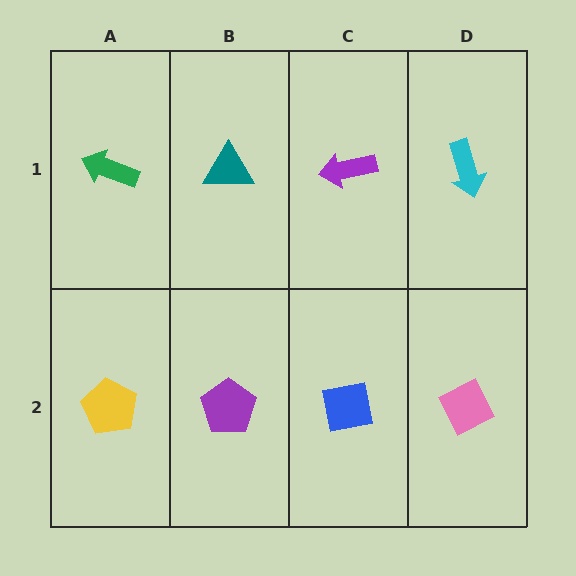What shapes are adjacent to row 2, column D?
A cyan arrow (row 1, column D), a blue square (row 2, column C).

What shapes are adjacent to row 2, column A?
A green arrow (row 1, column A), a purple pentagon (row 2, column B).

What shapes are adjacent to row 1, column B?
A purple pentagon (row 2, column B), a green arrow (row 1, column A), a purple arrow (row 1, column C).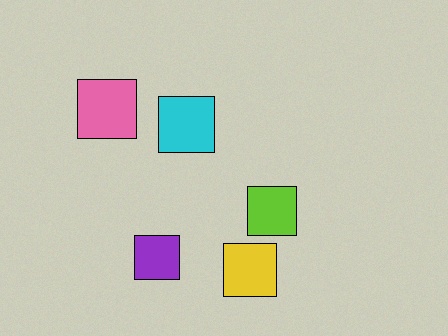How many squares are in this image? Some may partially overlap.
There are 5 squares.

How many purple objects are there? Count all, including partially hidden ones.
There is 1 purple object.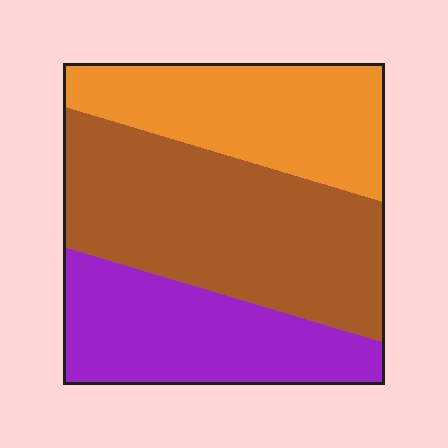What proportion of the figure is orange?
Orange takes up about one quarter (1/4) of the figure.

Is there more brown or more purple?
Brown.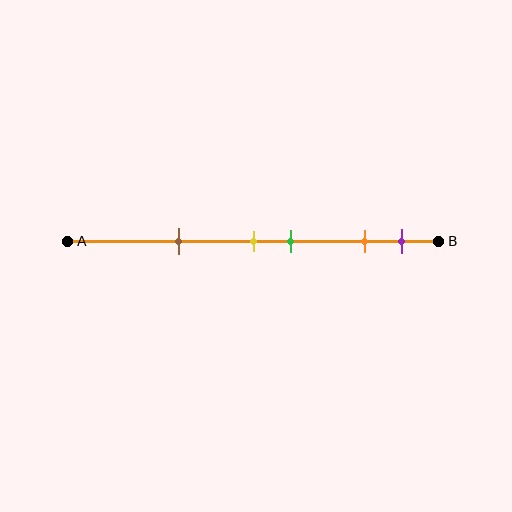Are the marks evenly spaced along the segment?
No, the marks are not evenly spaced.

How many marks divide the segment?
There are 5 marks dividing the segment.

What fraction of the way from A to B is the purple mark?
The purple mark is approximately 90% (0.9) of the way from A to B.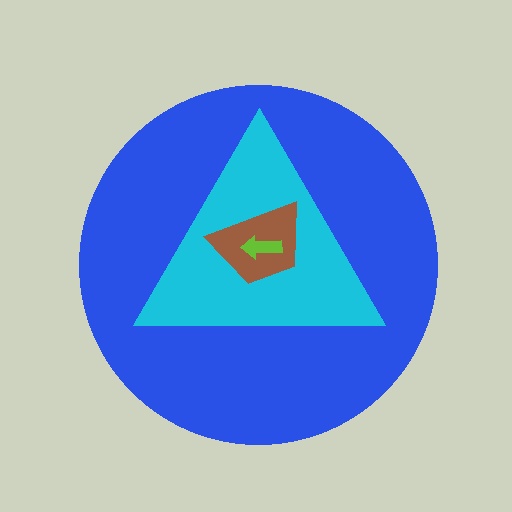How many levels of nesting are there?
4.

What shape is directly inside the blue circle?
The cyan triangle.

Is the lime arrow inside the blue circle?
Yes.